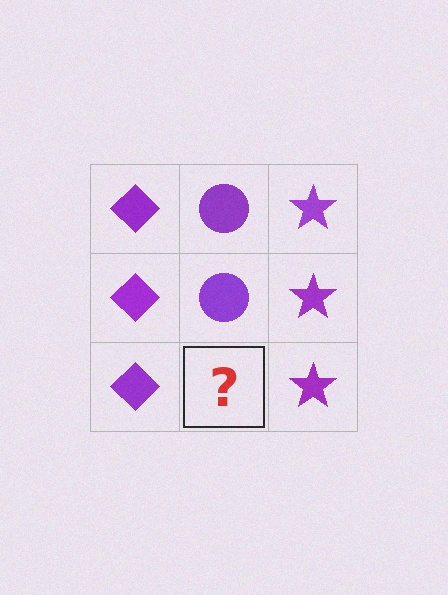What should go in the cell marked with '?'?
The missing cell should contain a purple circle.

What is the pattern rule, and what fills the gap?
The rule is that each column has a consistent shape. The gap should be filled with a purple circle.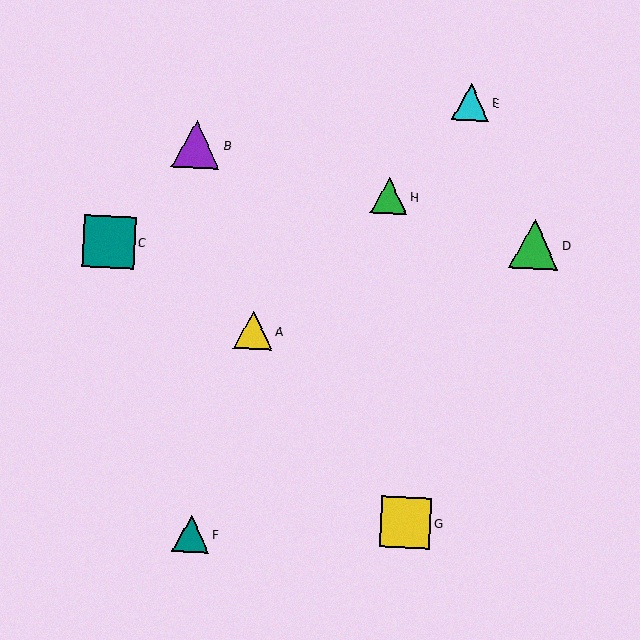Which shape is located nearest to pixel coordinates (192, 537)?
The teal triangle (labeled F) at (191, 534) is nearest to that location.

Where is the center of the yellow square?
The center of the yellow square is at (405, 522).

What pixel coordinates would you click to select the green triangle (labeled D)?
Click at (534, 244) to select the green triangle D.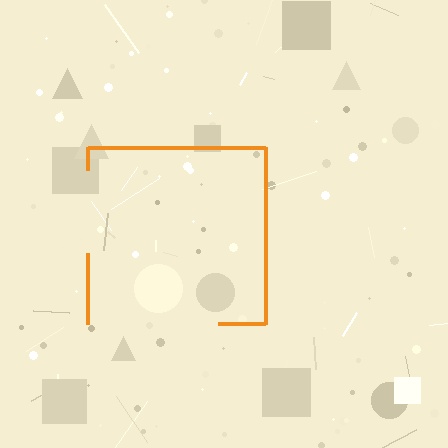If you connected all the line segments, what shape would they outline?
They would outline a square.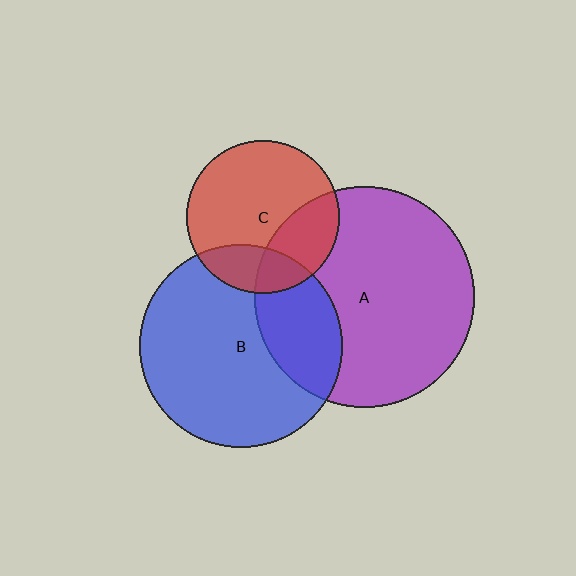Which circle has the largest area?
Circle A (purple).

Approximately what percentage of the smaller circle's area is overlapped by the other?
Approximately 30%.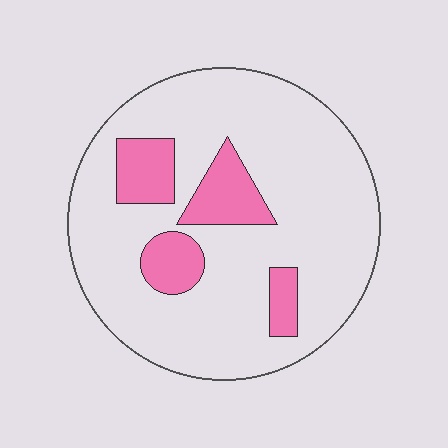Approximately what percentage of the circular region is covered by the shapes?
Approximately 20%.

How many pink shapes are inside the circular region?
4.